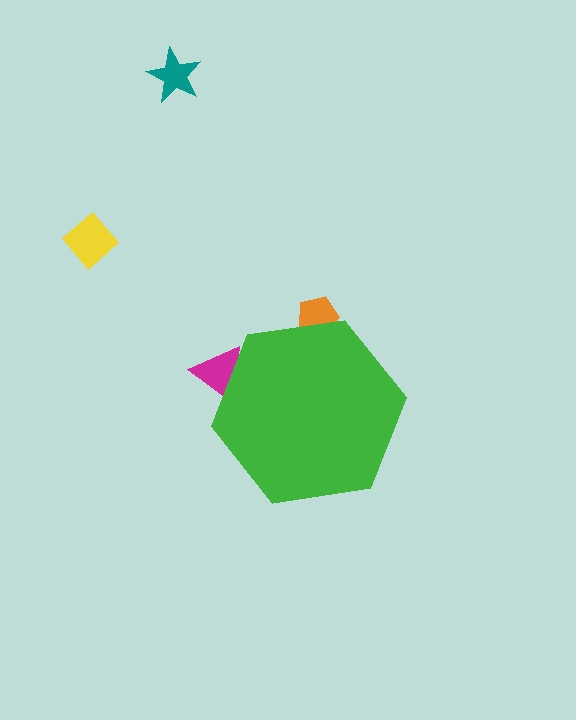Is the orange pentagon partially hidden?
Yes, the orange pentagon is partially hidden behind the green hexagon.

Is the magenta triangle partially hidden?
Yes, the magenta triangle is partially hidden behind the green hexagon.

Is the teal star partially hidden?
No, the teal star is fully visible.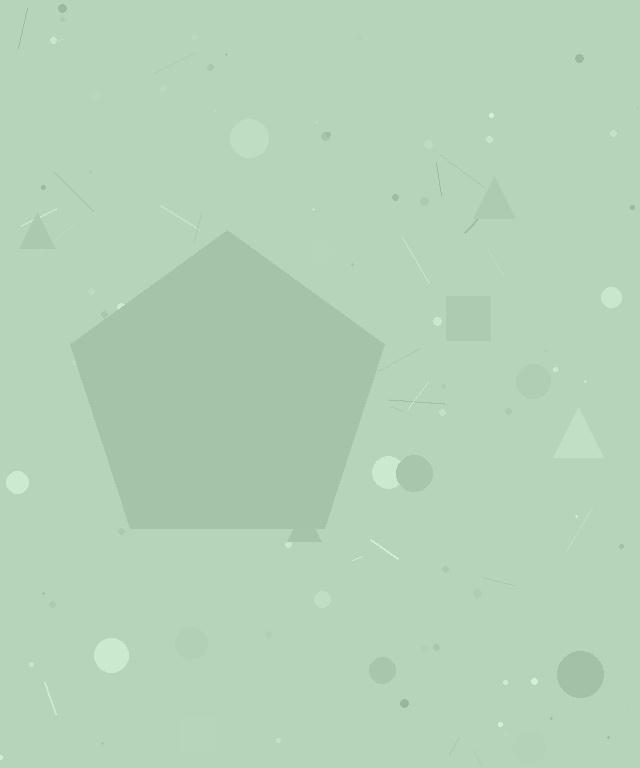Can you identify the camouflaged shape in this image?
The camouflaged shape is a pentagon.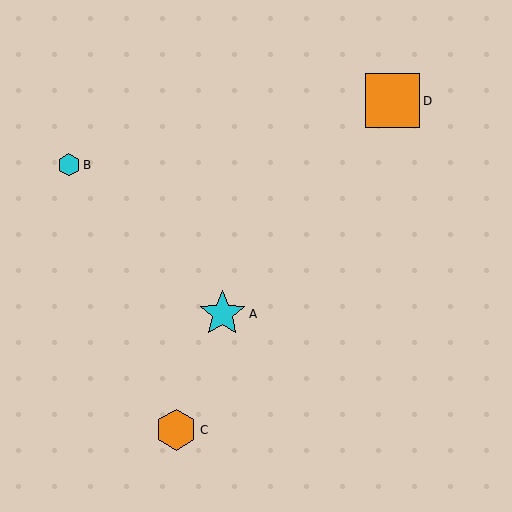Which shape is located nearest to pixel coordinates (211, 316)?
The cyan star (labeled A) at (222, 314) is nearest to that location.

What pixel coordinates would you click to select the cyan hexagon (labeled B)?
Click at (69, 165) to select the cyan hexagon B.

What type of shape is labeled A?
Shape A is a cyan star.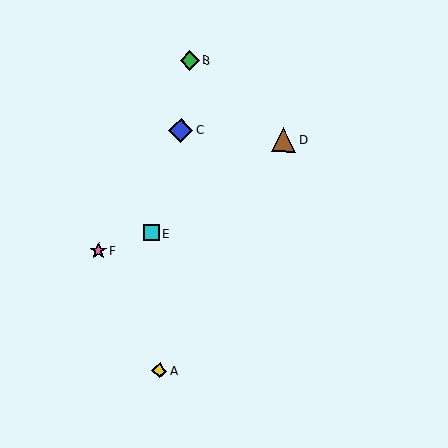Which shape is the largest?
The brown triangle (labeled D) is the largest.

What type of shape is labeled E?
Shape E is a cyan square.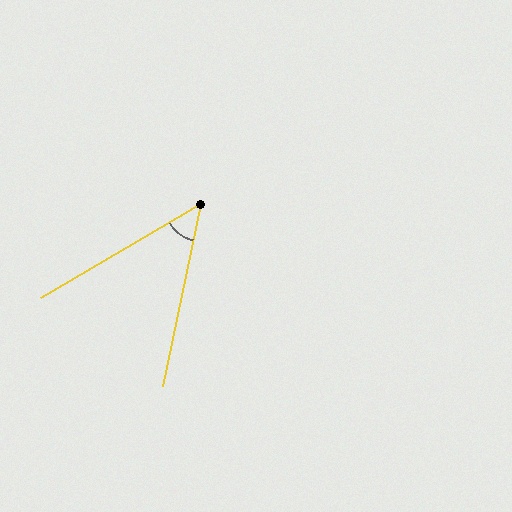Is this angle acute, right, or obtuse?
It is acute.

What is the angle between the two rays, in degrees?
Approximately 48 degrees.